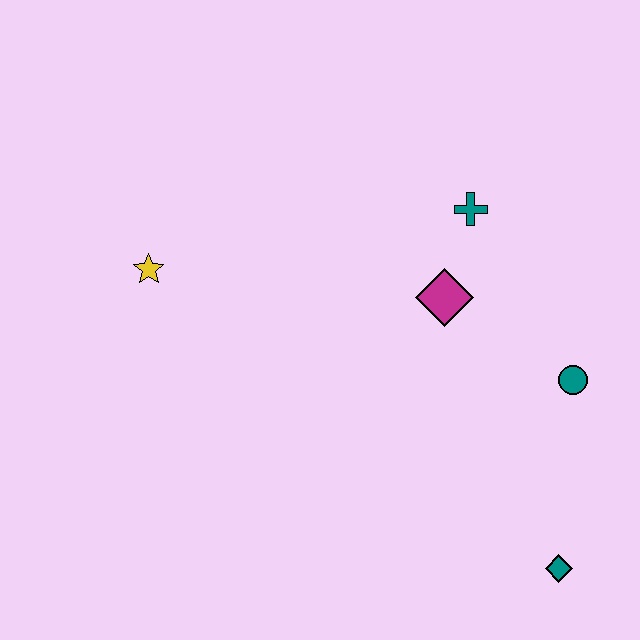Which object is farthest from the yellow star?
The teal diamond is farthest from the yellow star.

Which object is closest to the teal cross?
The magenta diamond is closest to the teal cross.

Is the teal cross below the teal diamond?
No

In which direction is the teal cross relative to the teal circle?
The teal cross is above the teal circle.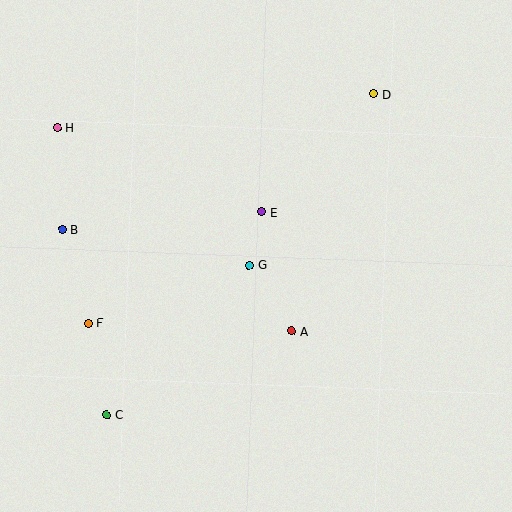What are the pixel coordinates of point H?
Point H is at (57, 128).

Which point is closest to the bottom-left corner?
Point C is closest to the bottom-left corner.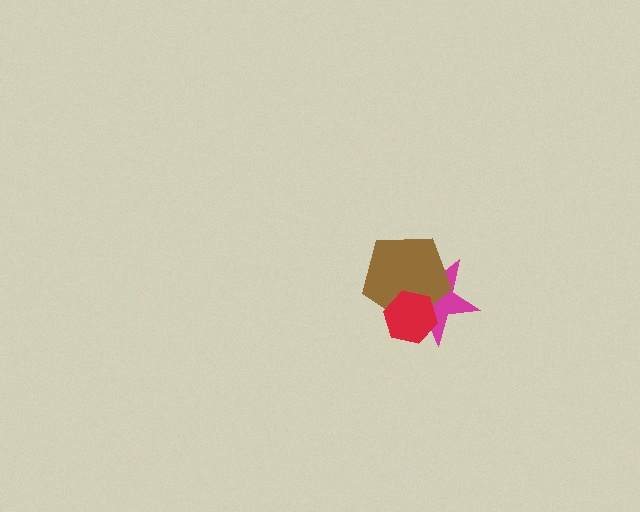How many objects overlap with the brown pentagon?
2 objects overlap with the brown pentagon.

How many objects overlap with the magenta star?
2 objects overlap with the magenta star.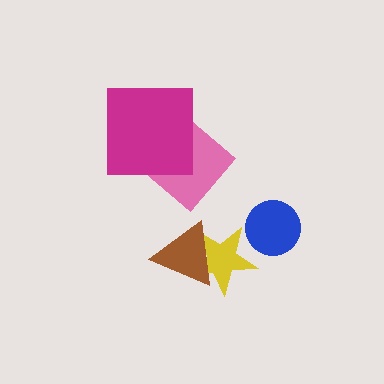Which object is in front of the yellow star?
The brown triangle is in front of the yellow star.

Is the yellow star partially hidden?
Yes, it is partially covered by another shape.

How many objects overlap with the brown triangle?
1 object overlaps with the brown triangle.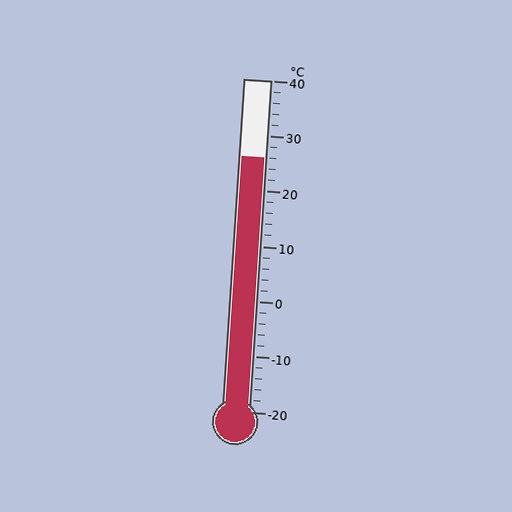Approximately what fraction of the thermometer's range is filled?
The thermometer is filled to approximately 75% of its range.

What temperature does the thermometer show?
The thermometer shows approximately 26°C.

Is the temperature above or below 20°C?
The temperature is above 20°C.